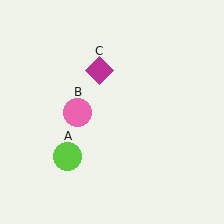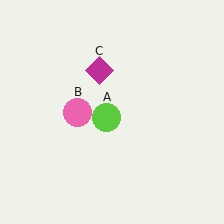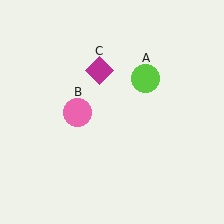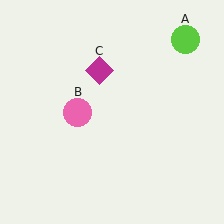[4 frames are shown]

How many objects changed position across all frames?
1 object changed position: lime circle (object A).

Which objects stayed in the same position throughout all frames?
Pink circle (object B) and magenta diamond (object C) remained stationary.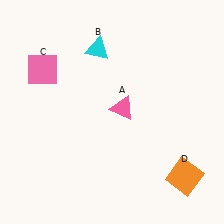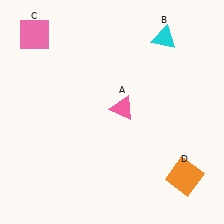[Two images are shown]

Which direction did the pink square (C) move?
The pink square (C) moved up.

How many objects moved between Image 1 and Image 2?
2 objects moved between the two images.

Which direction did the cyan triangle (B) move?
The cyan triangle (B) moved right.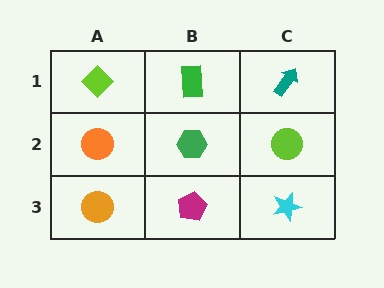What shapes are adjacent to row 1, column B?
A green hexagon (row 2, column B), a lime diamond (row 1, column A), a teal arrow (row 1, column C).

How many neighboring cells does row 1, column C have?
2.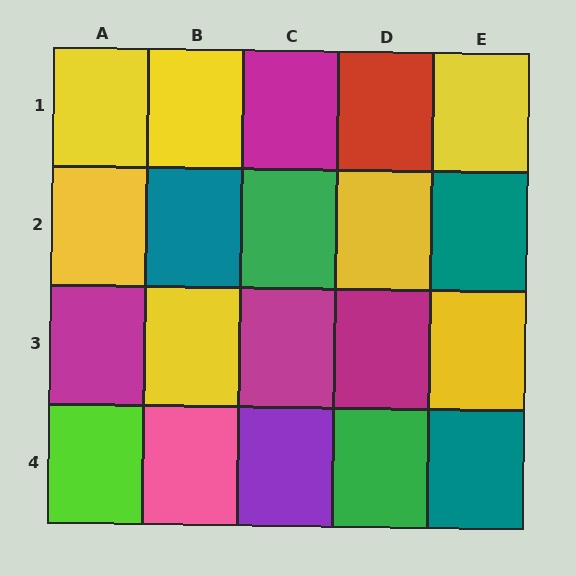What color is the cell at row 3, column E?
Yellow.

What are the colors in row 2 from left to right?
Yellow, teal, green, yellow, teal.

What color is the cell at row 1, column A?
Yellow.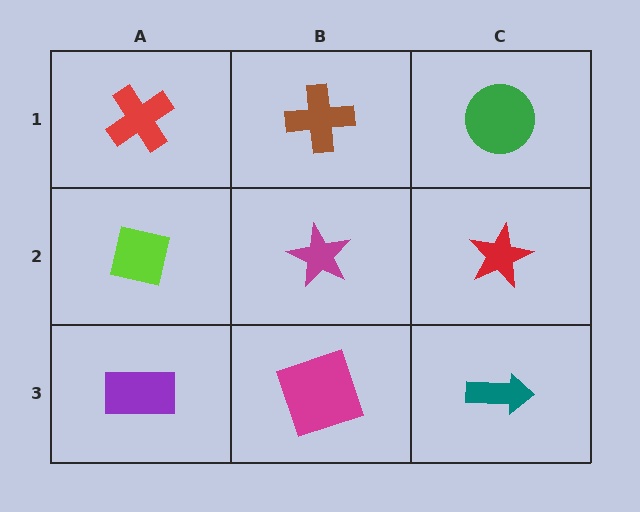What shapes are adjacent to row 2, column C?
A green circle (row 1, column C), a teal arrow (row 3, column C), a magenta star (row 2, column B).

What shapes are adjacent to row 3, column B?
A magenta star (row 2, column B), a purple rectangle (row 3, column A), a teal arrow (row 3, column C).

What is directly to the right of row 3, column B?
A teal arrow.